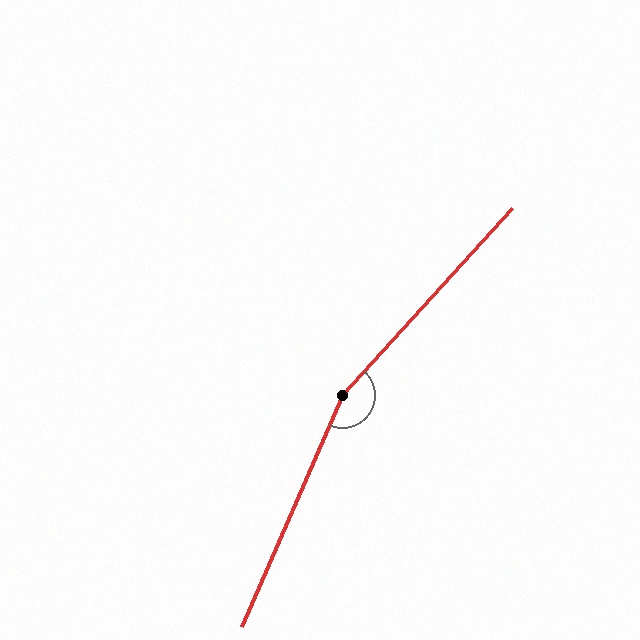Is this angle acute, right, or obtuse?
It is obtuse.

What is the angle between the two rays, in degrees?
Approximately 161 degrees.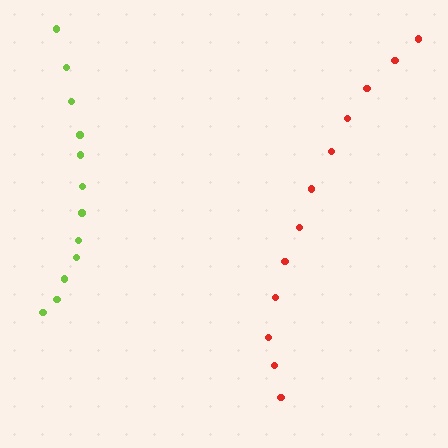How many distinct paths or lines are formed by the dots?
There are 2 distinct paths.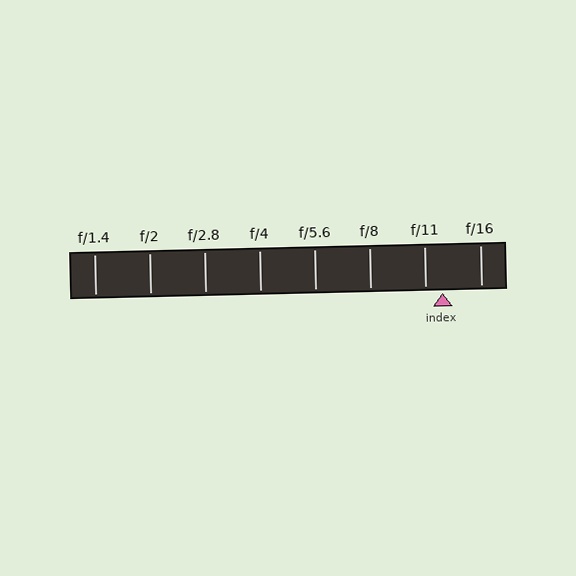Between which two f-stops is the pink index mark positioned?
The index mark is between f/11 and f/16.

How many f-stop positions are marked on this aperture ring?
There are 8 f-stop positions marked.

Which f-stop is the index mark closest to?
The index mark is closest to f/11.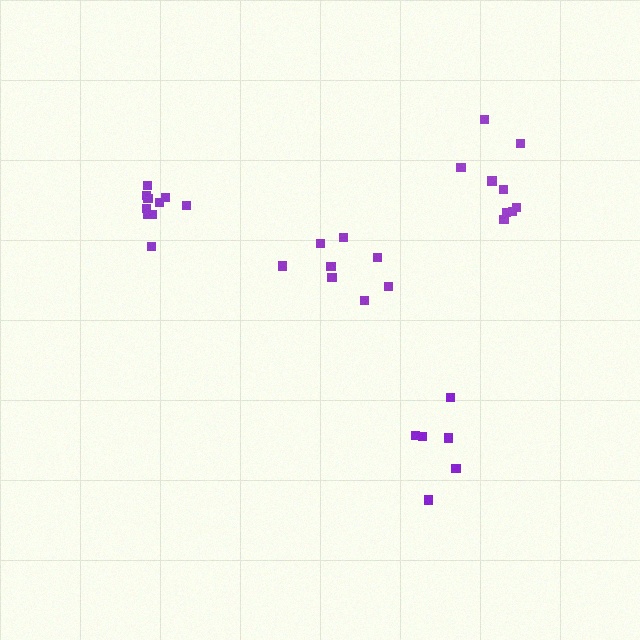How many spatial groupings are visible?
There are 4 spatial groupings.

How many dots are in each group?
Group 1: 6 dots, Group 2: 8 dots, Group 3: 10 dots, Group 4: 10 dots (34 total).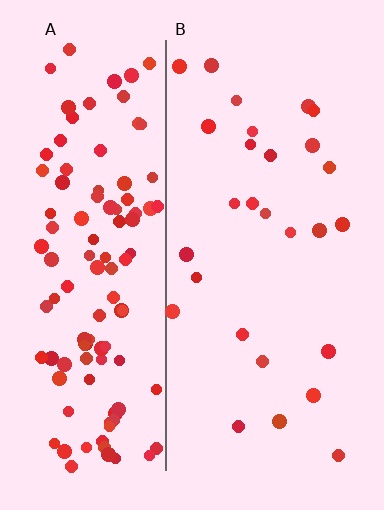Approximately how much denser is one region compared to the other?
Approximately 4.2× — region A over region B.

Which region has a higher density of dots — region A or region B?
A (the left).